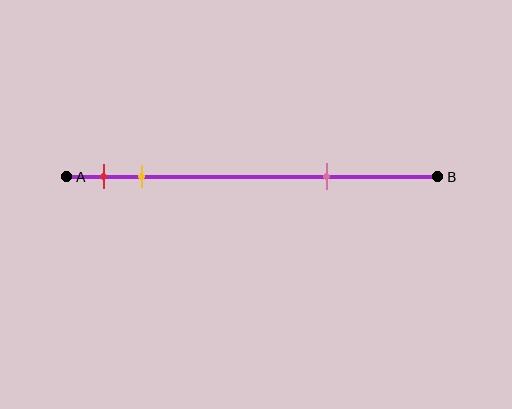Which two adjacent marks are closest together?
The red and yellow marks are the closest adjacent pair.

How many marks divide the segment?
There are 3 marks dividing the segment.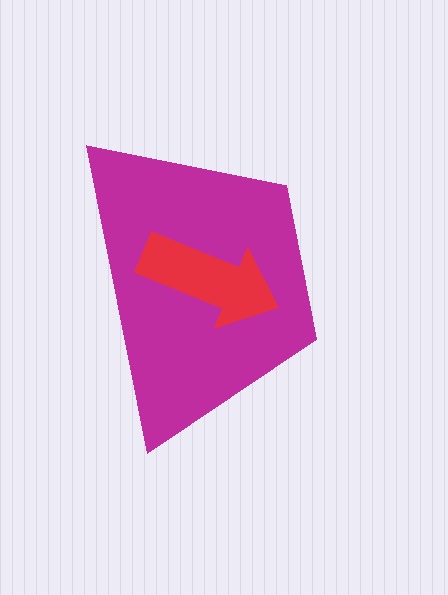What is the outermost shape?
The magenta trapezoid.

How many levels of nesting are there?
2.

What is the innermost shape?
The red arrow.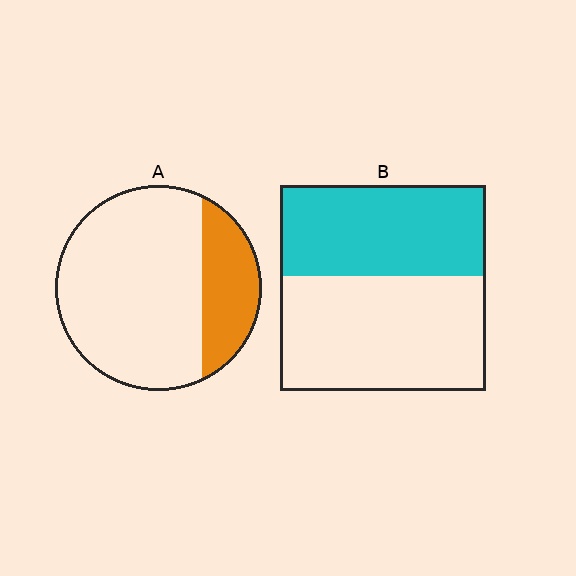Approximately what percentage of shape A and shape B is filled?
A is approximately 25% and B is approximately 45%.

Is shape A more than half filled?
No.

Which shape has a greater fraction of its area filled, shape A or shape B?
Shape B.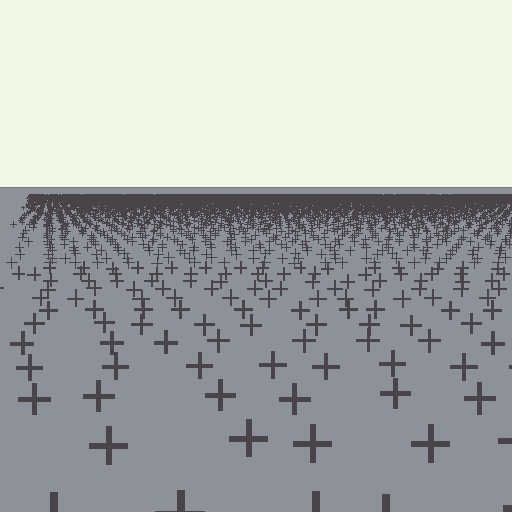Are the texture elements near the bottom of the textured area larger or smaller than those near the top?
Larger. Near the bottom, elements are closer to the viewer and appear at a bigger on-screen size.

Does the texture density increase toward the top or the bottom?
Density increases toward the top.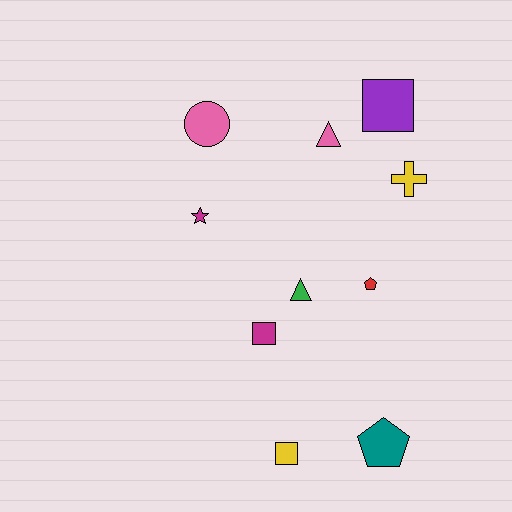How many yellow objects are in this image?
There are 2 yellow objects.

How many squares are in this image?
There are 3 squares.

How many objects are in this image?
There are 10 objects.